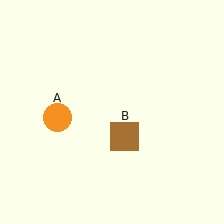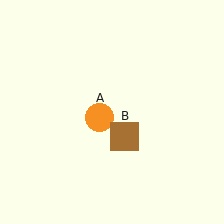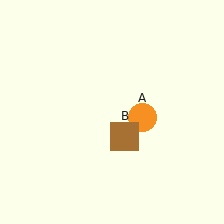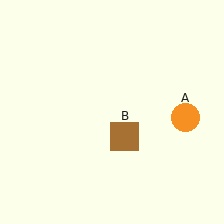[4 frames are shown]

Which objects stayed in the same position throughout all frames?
Brown square (object B) remained stationary.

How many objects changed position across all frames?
1 object changed position: orange circle (object A).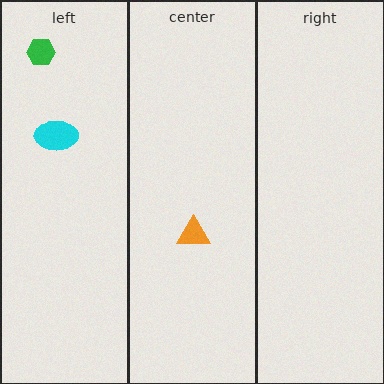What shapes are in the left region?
The green hexagon, the cyan ellipse.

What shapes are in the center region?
The orange triangle.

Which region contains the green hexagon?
The left region.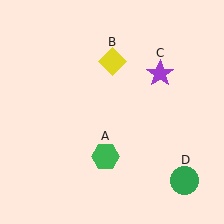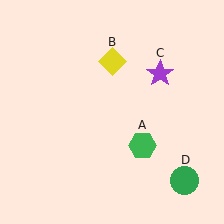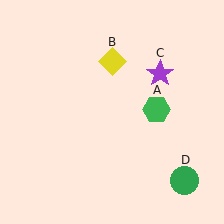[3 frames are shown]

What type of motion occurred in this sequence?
The green hexagon (object A) rotated counterclockwise around the center of the scene.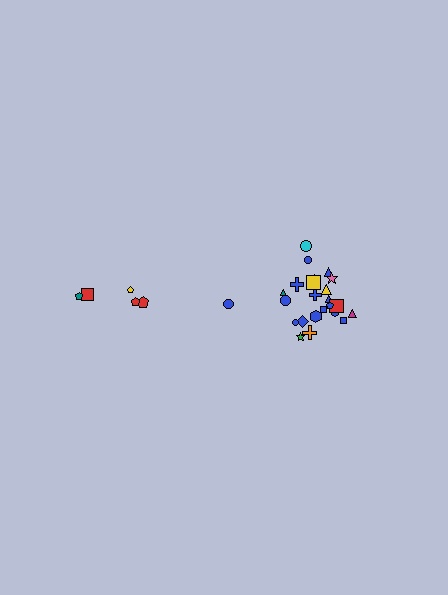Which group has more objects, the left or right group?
The right group.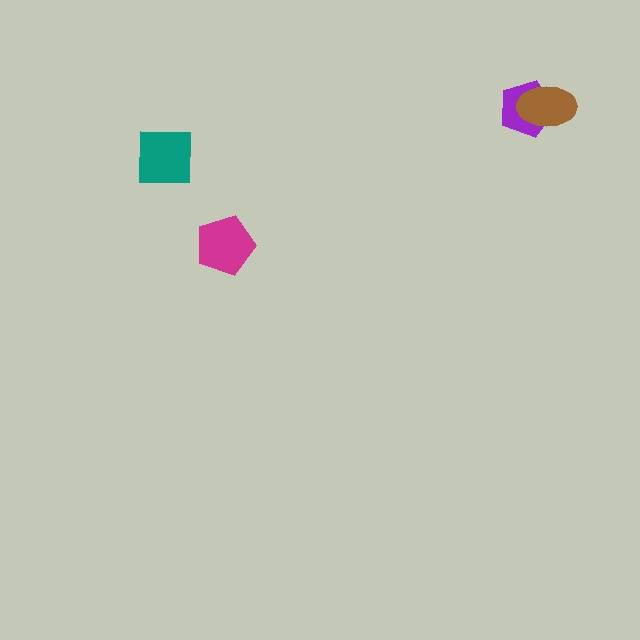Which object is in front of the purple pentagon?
The brown ellipse is in front of the purple pentagon.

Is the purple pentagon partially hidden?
Yes, it is partially covered by another shape.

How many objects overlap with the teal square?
0 objects overlap with the teal square.